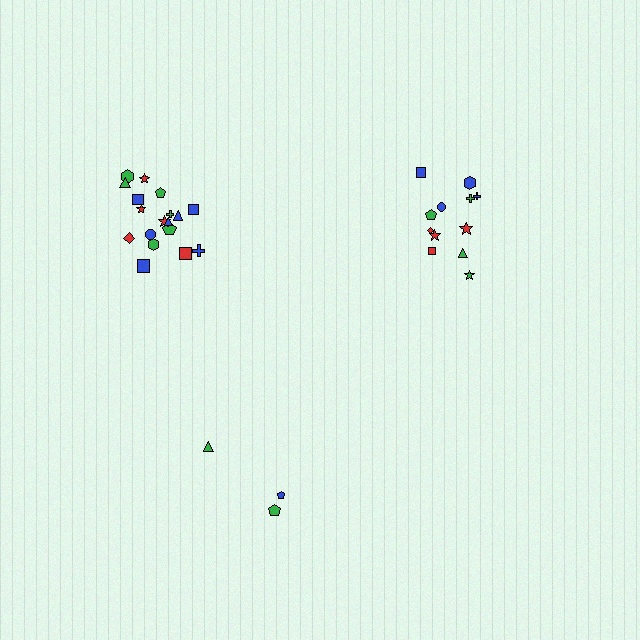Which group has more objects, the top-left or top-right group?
The top-left group.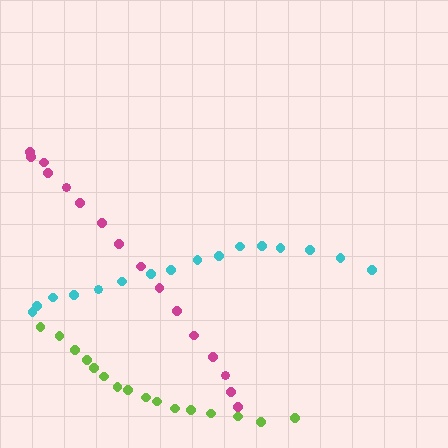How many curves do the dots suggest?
There are 3 distinct paths.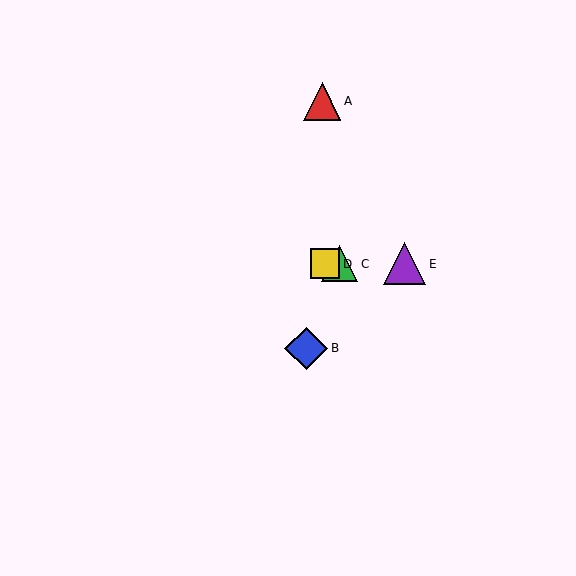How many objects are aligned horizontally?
3 objects (C, D, E) are aligned horizontally.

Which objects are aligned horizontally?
Objects C, D, E are aligned horizontally.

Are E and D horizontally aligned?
Yes, both are at y≈264.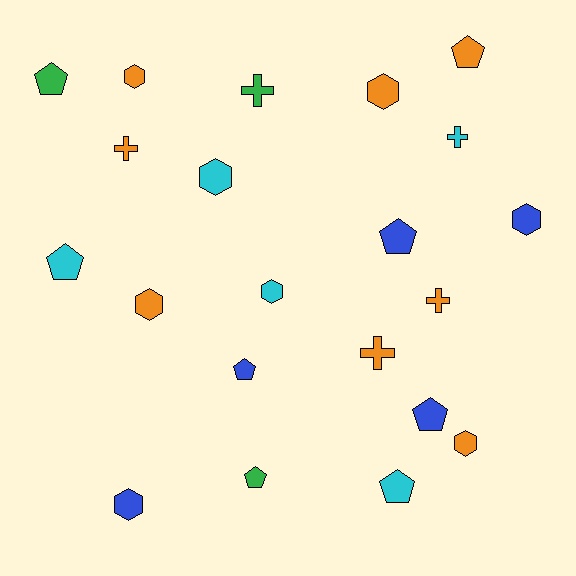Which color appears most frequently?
Orange, with 8 objects.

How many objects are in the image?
There are 21 objects.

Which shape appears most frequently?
Pentagon, with 8 objects.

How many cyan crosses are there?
There is 1 cyan cross.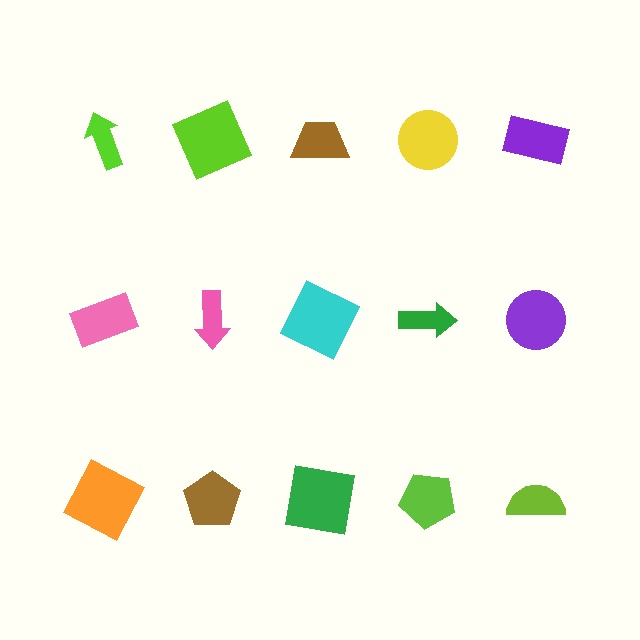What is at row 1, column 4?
A yellow circle.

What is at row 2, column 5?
A purple circle.